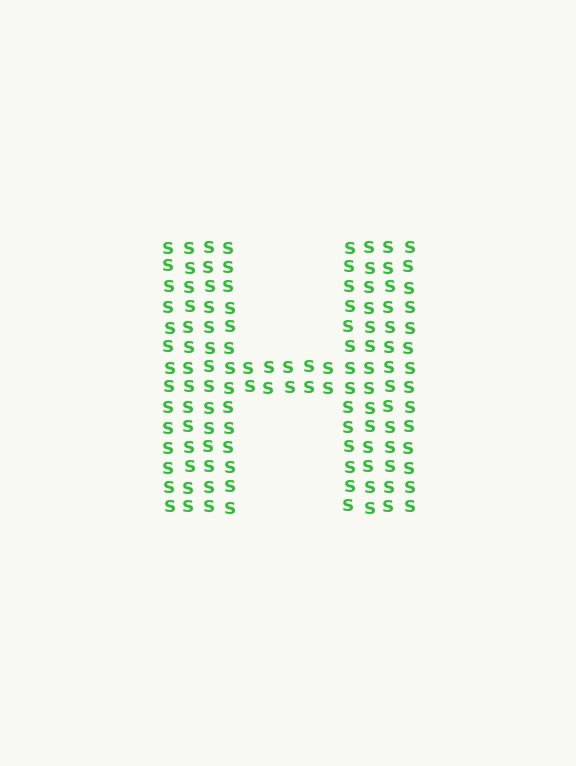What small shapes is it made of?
It is made of small letter S's.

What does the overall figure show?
The overall figure shows the letter H.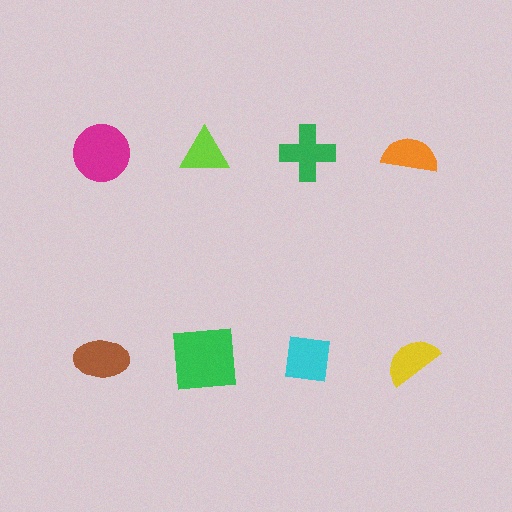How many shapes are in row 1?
4 shapes.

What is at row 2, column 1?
A brown ellipse.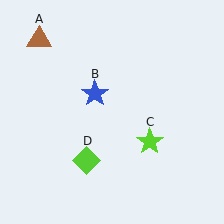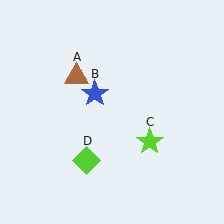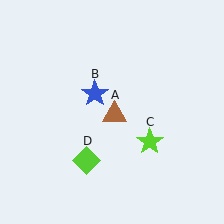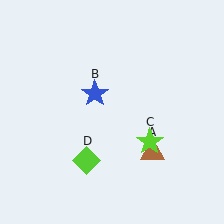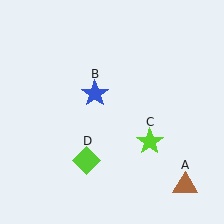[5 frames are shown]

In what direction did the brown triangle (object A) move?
The brown triangle (object A) moved down and to the right.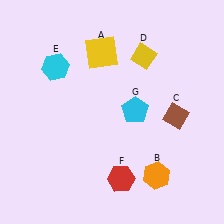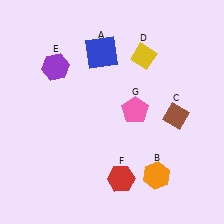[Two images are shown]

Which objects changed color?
A changed from yellow to blue. E changed from cyan to purple. G changed from cyan to pink.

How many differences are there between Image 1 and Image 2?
There are 3 differences between the two images.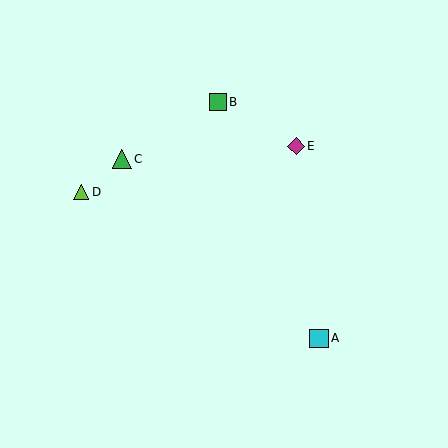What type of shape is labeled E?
Shape E is a magenta diamond.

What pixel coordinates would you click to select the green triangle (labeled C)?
Click at (122, 159) to select the green triangle C.